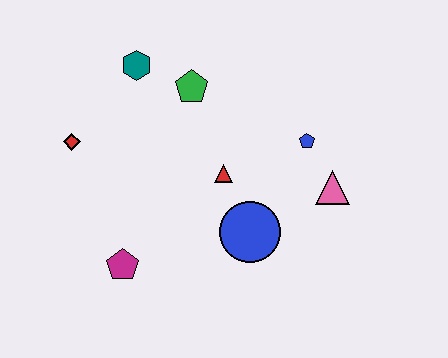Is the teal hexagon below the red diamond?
No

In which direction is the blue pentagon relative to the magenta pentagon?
The blue pentagon is to the right of the magenta pentagon.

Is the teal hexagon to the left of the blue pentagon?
Yes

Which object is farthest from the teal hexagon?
The pink triangle is farthest from the teal hexagon.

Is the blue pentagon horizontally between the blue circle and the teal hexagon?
No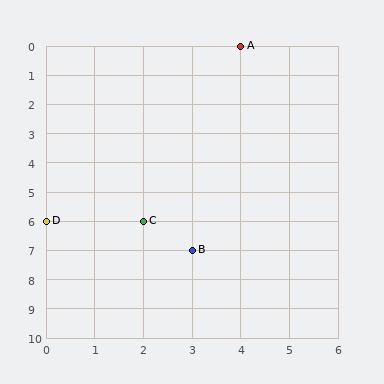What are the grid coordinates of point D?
Point D is at grid coordinates (0, 6).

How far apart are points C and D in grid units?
Points C and D are 2 columns apart.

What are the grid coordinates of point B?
Point B is at grid coordinates (3, 7).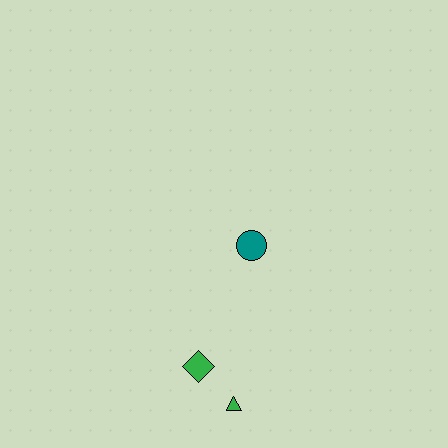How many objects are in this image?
There are 3 objects.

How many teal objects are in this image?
There is 1 teal object.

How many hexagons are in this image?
There are no hexagons.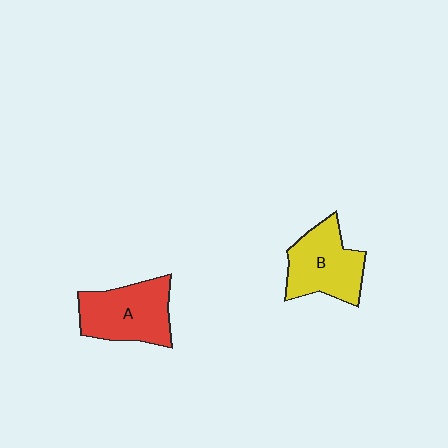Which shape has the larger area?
Shape A (red).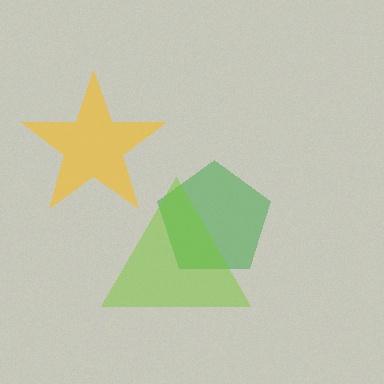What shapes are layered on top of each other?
The layered shapes are: a yellow star, a green pentagon, a lime triangle.